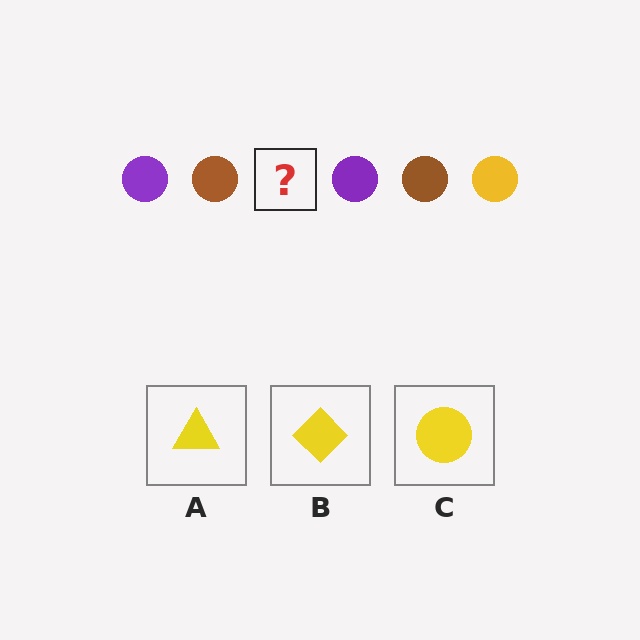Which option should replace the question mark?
Option C.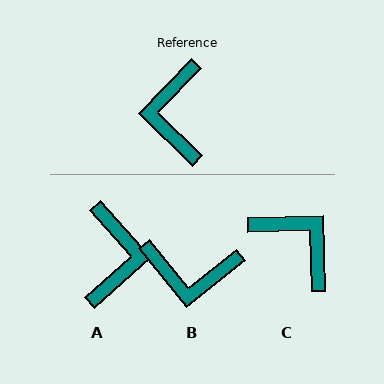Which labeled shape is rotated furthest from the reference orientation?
A, about 176 degrees away.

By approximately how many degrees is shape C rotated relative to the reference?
Approximately 134 degrees clockwise.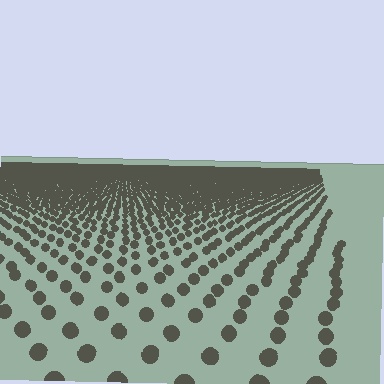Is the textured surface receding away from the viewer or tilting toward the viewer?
The surface is receding away from the viewer. Texture elements get smaller and denser toward the top.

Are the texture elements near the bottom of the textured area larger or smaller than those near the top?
Larger. Near the bottom, elements are closer to the viewer and appear at a bigger on-screen size.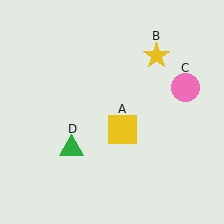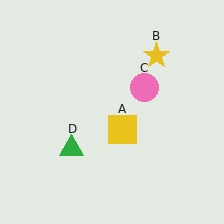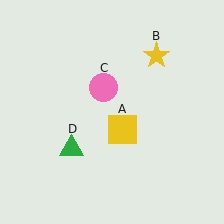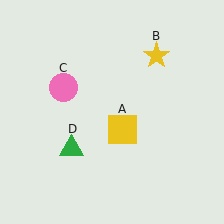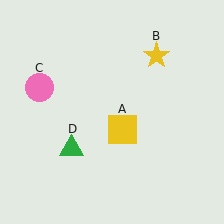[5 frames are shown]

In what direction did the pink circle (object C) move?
The pink circle (object C) moved left.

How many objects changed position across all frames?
1 object changed position: pink circle (object C).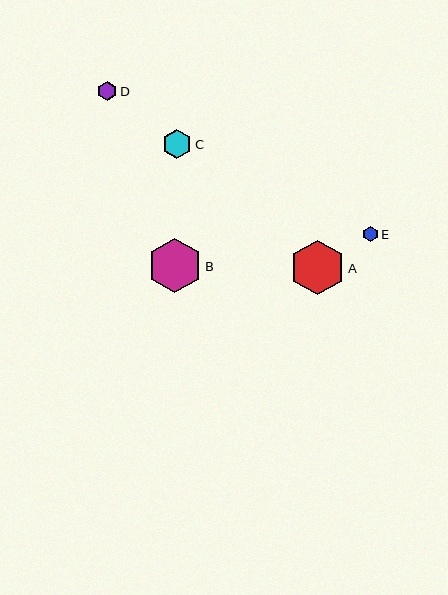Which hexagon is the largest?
Hexagon A is the largest with a size of approximately 55 pixels.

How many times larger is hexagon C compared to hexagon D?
Hexagon C is approximately 1.5 times the size of hexagon D.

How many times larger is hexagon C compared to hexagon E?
Hexagon C is approximately 1.9 times the size of hexagon E.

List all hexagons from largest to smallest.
From largest to smallest: A, B, C, D, E.